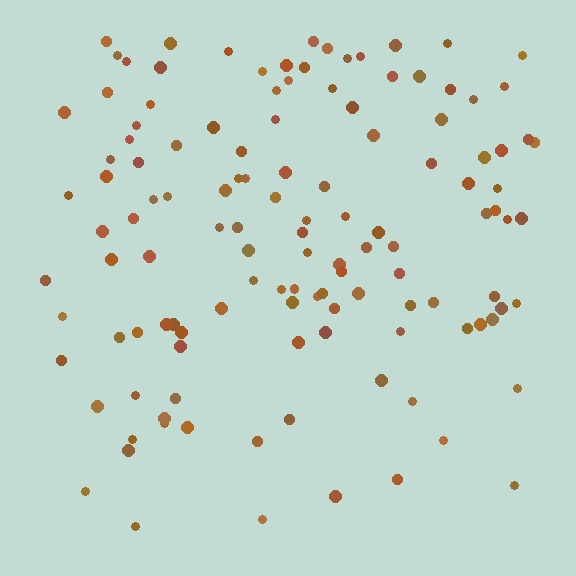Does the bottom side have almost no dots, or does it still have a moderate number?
Still a moderate number, just noticeably fewer than the top.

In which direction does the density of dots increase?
From bottom to top, with the top side densest.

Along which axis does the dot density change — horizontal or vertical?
Vertical.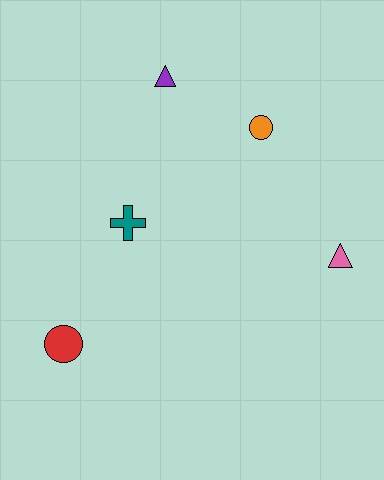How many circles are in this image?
There are 2 circles.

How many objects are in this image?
There are 5 objects.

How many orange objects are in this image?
There is 1 orange object.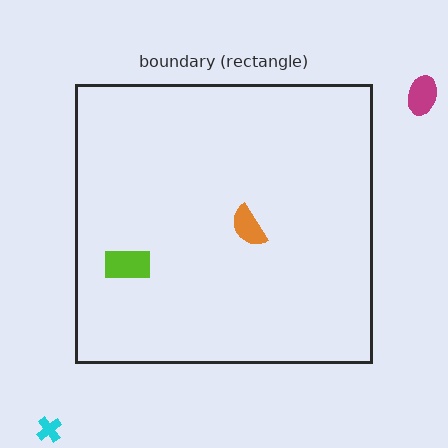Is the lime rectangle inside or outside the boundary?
Inside.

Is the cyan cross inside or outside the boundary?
Outside.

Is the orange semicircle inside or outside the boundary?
Inside.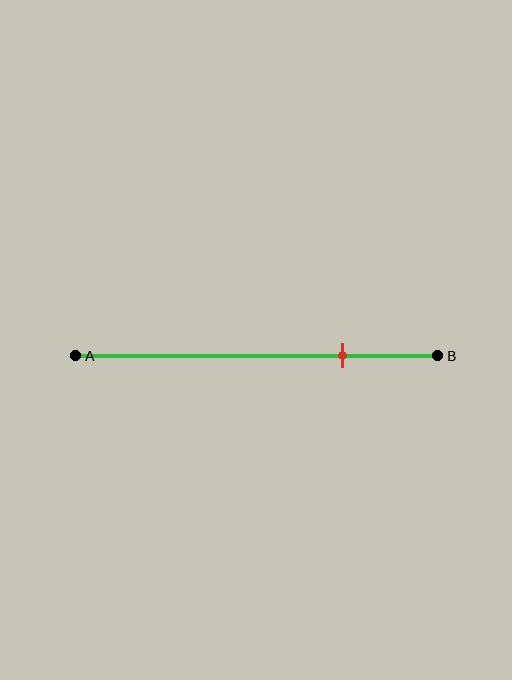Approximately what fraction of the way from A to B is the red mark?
The red mark is approximately 75% of the way from A to B.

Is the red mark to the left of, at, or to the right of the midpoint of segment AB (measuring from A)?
The red mark is to the right of the midpoint of segment AB.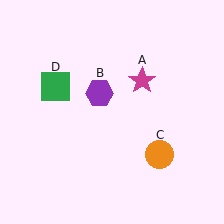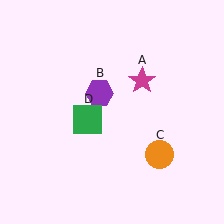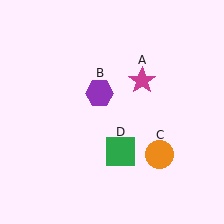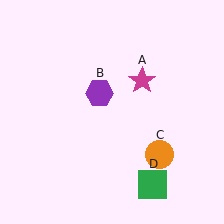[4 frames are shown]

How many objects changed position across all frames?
1 object changed position: green square (object D).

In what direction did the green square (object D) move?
The green square (object D) moved down and to the right.